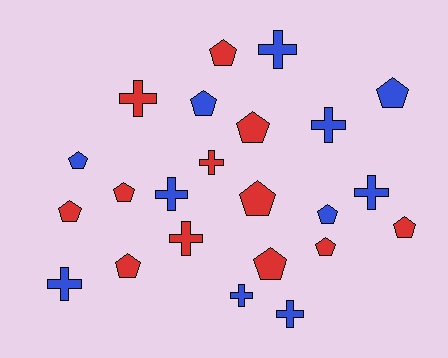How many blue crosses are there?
There are 7 blue crosses.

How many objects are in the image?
There are 23 objects.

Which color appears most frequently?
Red, with 12 objects.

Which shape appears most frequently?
Pentagon, with 13 objects.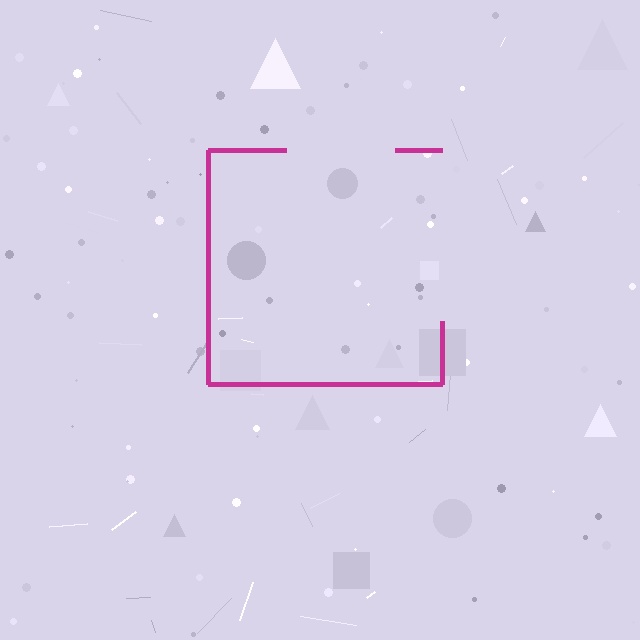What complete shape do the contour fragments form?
The contour fragments form a square.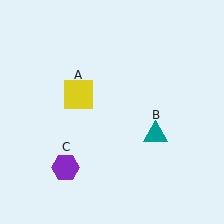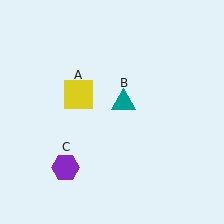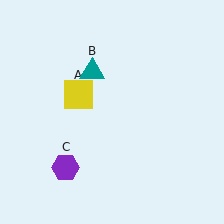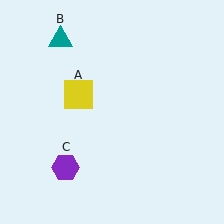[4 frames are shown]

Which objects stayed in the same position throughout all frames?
Yellow square (object A) and purple hexagon (object C) remained stationary.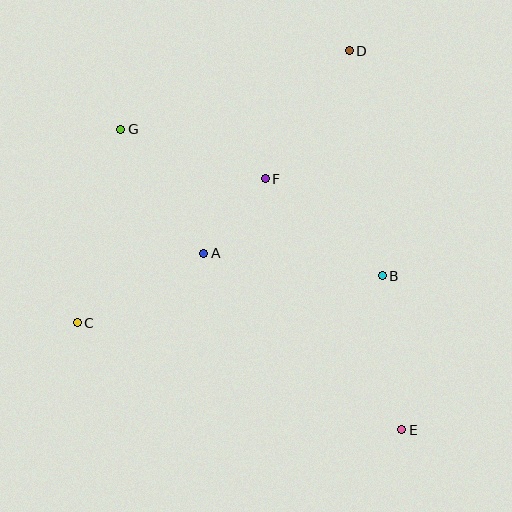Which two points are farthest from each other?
Points E and G are farthest from each other.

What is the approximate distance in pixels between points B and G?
The distance between B and G is approximately 300 pixels.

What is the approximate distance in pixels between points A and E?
The distance between A and E is approximately 265 pixels.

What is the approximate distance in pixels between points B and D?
The distance between B and D is approximately 227 pixels.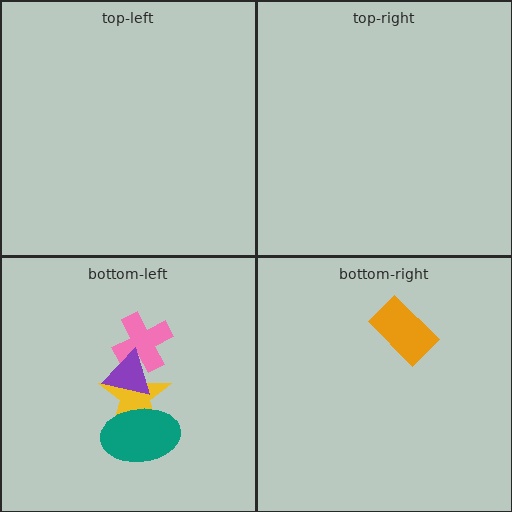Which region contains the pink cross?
The bottom-left region.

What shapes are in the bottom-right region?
The orange rectangle.